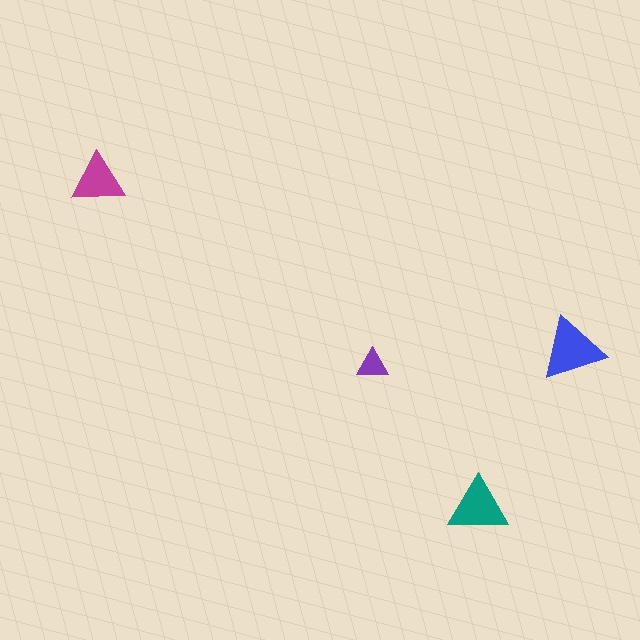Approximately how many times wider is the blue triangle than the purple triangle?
About 2 times wider.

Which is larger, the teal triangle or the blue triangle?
The blue one.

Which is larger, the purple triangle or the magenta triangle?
The magenta one.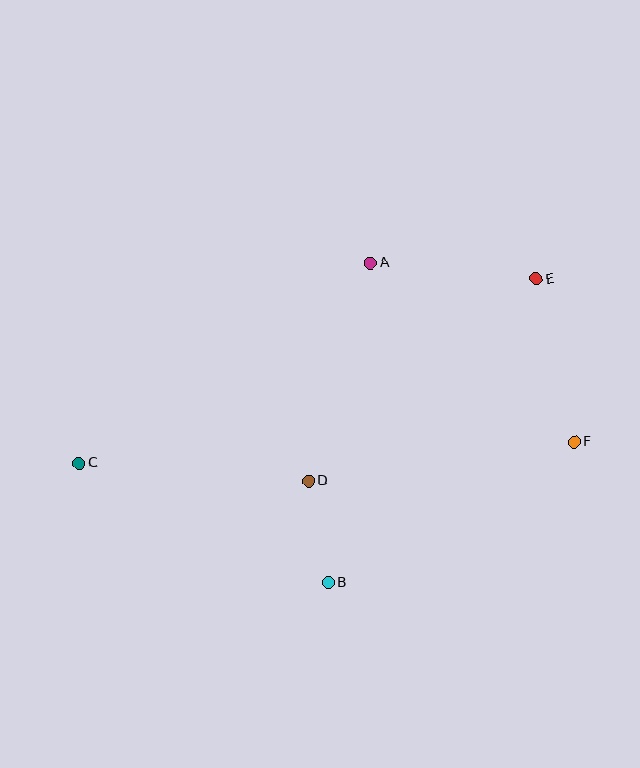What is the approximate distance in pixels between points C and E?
The distance between C and E is approximately 493 pixels.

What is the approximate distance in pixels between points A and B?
The distance between A and B is approximately 322 pixels.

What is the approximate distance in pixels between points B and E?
The distance between B and E is approximately 368 pixels.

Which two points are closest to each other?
Points B and D are closest to each other.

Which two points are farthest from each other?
Points C and F are farthest from each other.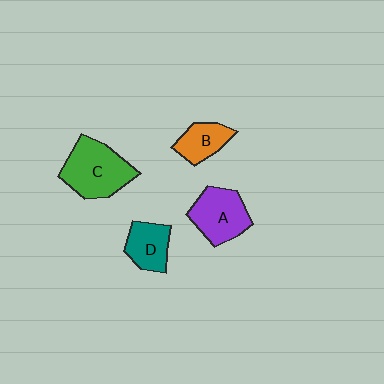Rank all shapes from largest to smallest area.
From largest to smallest: C (green), A (purple), D (teal), B (orange).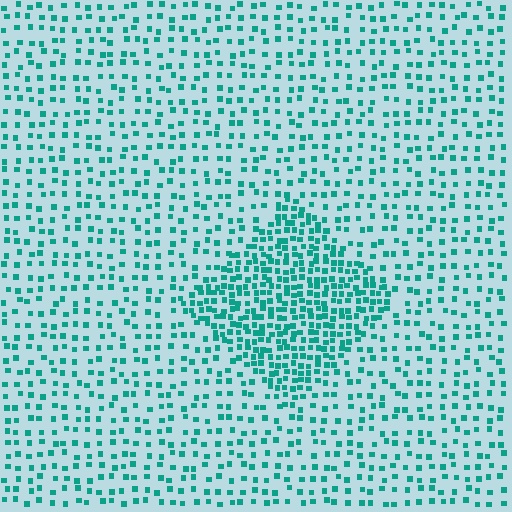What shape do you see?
I see a diamond.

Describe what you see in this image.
The image contains small teal elements arranged at two different densities. A diamond-shaped region is visible where the elements are more densely packed than the surrounding area.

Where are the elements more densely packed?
The elements are more densely packed inside the diamond boundary.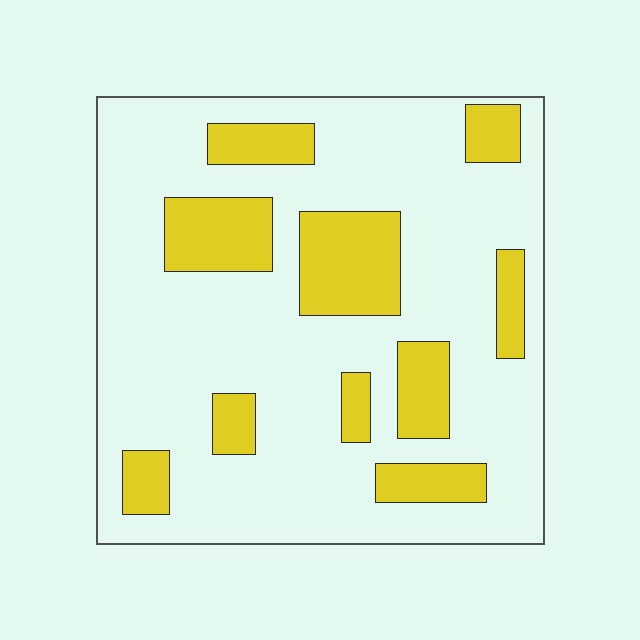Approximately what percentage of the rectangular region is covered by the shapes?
Approximately 25%.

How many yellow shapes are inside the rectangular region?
10.